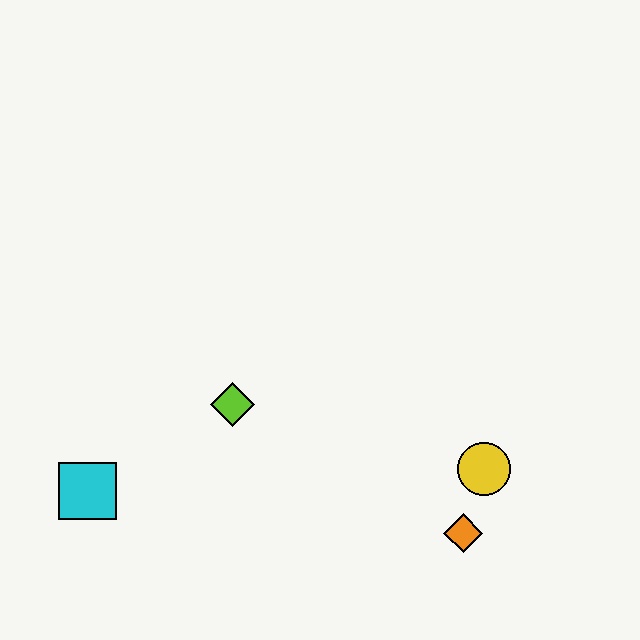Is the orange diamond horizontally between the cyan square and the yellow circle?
Yes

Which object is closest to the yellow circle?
The orange diamond is closest to the yellow circle.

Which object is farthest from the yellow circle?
The cyan square is farthest from the yellow circle.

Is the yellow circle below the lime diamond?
Yes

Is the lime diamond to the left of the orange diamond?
Yes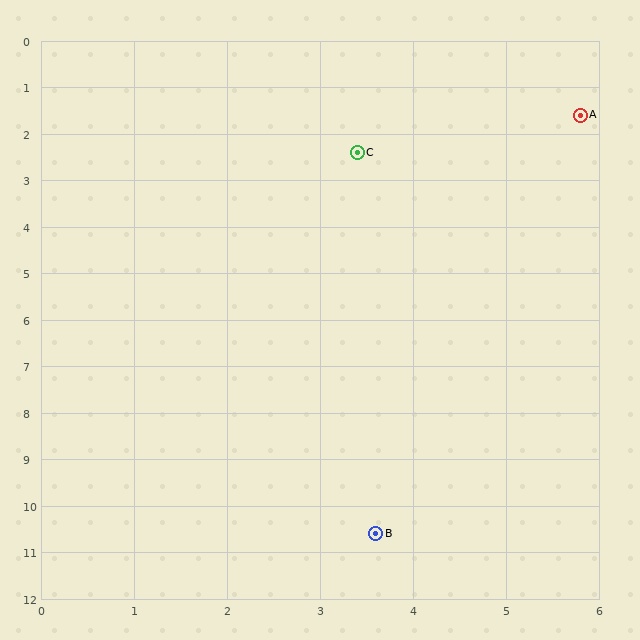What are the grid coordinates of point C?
Point C is at approximately (3.4, 2.4).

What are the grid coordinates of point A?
Point A is at approximately (5.8, 1.6).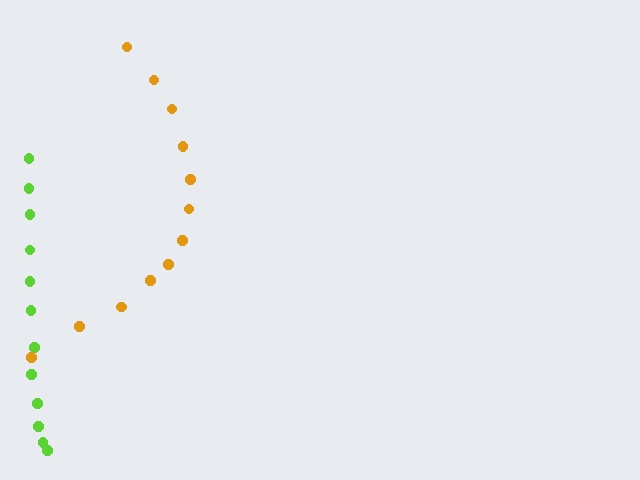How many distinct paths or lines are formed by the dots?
There are 2 distinct paths.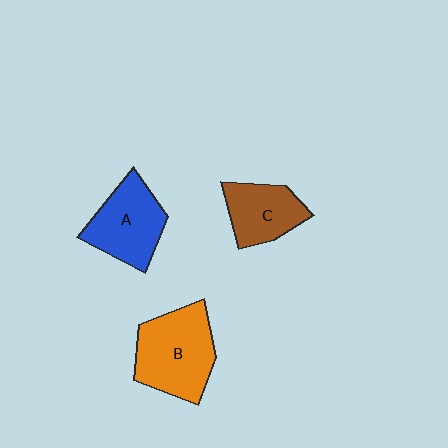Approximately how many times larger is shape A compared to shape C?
Approximately 1.2 times.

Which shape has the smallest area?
Shape C (brown).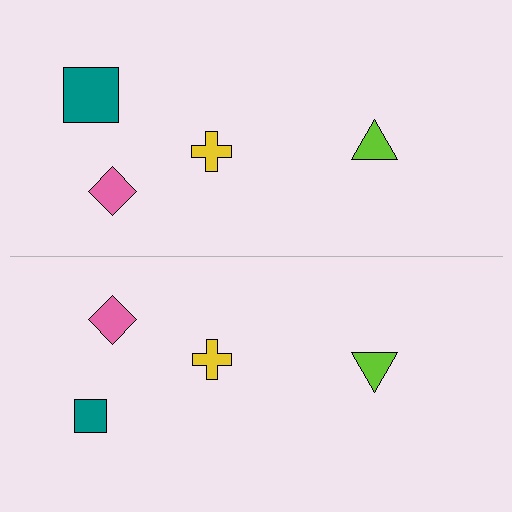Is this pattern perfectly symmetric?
No, the pattern is not perfectly symmetric. The teal square on the bottom side has a different size than its mirror counterpart.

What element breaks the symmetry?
The teal square on the bottom side has a different size than its mirror counterpart.